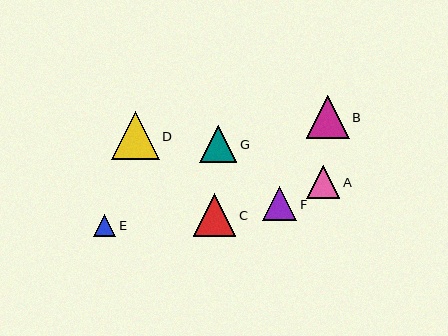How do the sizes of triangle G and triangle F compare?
Triangle G and triangle F are approximately the same size.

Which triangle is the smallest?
Triangle E is the smallest with a size of approximately 22 pixels.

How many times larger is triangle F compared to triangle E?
Triangle F is approximately 1.6 times the size of triangle E.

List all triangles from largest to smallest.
From largest to smallest: D, C, B, G, F, A, E.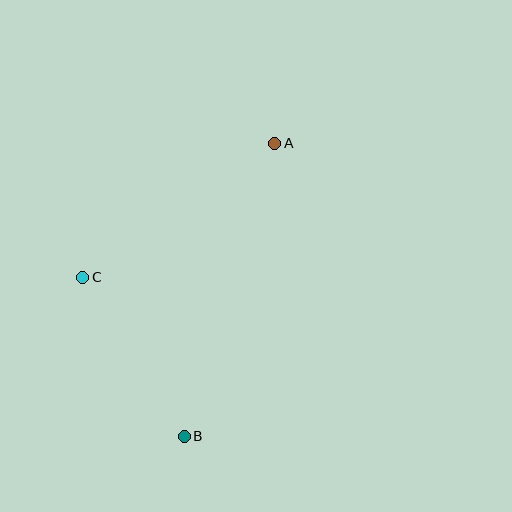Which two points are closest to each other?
Points B and C are closest to each other.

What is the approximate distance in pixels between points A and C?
The distance between A and C is approximately 234 pixels.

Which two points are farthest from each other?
Points A and B are farthest from each other.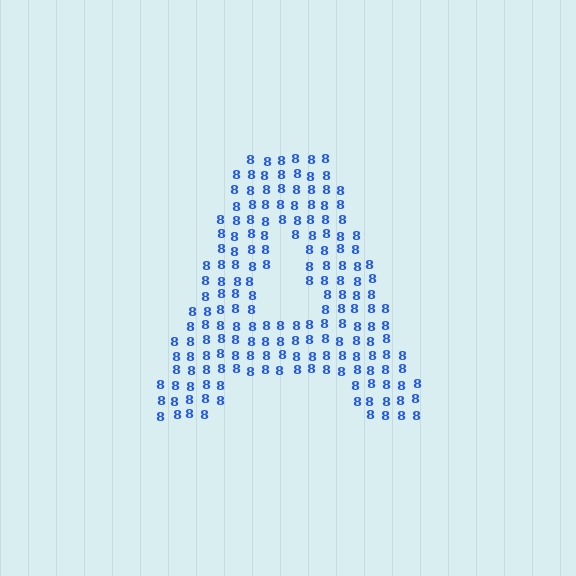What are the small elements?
The small elements are digit 8's.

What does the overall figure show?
The overall figure shows the letter A.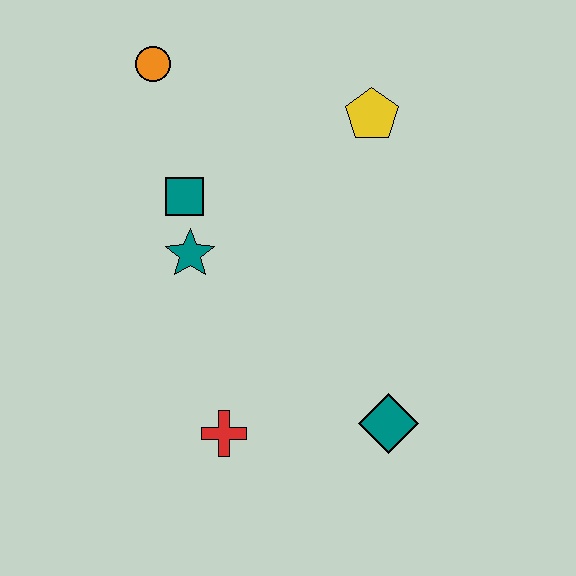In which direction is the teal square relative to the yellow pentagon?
The teal square is to the left of the yellow pentagon.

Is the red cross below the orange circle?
Yes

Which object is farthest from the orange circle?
The teal diamond is farthest from the orange circle.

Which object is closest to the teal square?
The teal star is closest to the teal square.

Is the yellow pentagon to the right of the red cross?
Yes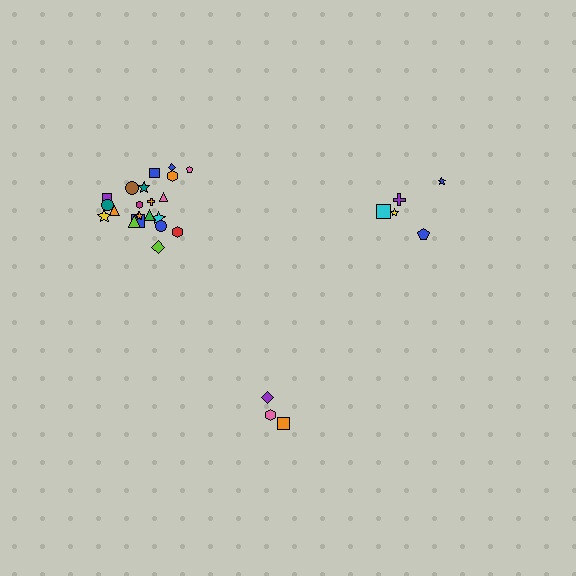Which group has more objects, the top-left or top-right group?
The top-left group.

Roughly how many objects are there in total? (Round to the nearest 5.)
Roughly 30 objects in total.